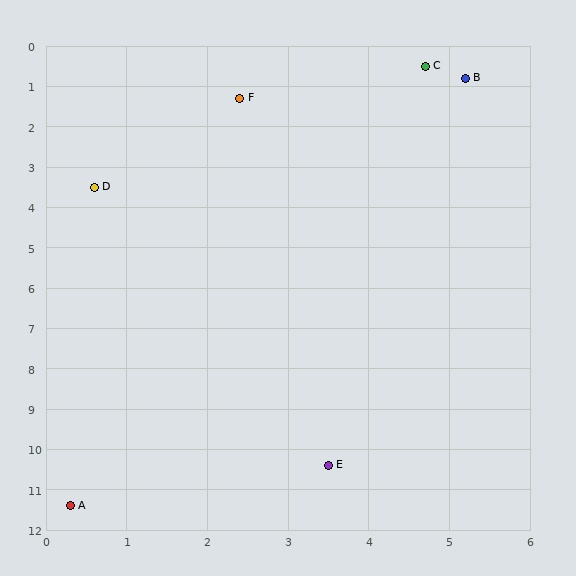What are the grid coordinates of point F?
Point F is at approximately (2.4, 1.3).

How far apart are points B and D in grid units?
Points B and D are about 5.3 grid units apart.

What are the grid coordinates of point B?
Point B is at approximately (5.2, 0.8).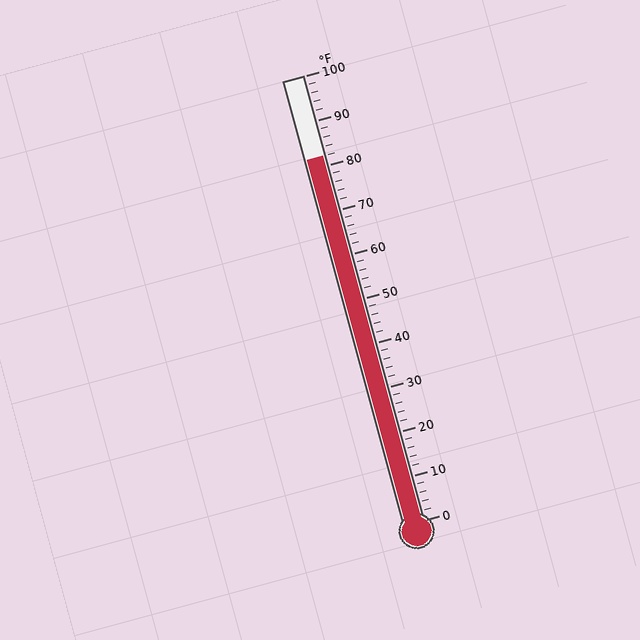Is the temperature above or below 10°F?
The temperature is above 10°F.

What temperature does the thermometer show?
The thermometer shows approximately 82°F.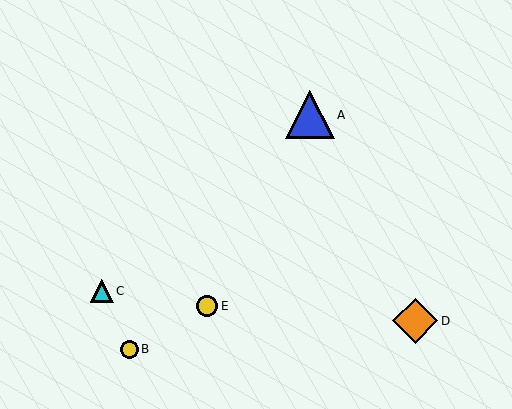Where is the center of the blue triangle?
The center of the blue triangle is at (310, 115).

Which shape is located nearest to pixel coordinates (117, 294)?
The cyan triangle (labeled C) at (102, 291) is nearest to that location.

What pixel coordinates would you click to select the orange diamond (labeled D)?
Click at (415, 321) to select the orange diamond D.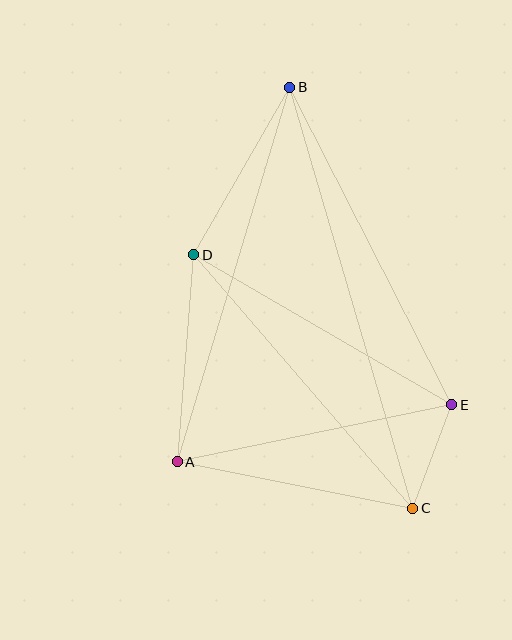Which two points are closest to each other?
Points C and E are closest to each other.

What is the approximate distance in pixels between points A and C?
The distance between A and C is approximately 240 pixels.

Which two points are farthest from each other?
Points B and C are farthest from each other.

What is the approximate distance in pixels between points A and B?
The distance between A and B is approximately 391 pixels.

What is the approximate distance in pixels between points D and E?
The distance between D and E is approximately 299 pixels.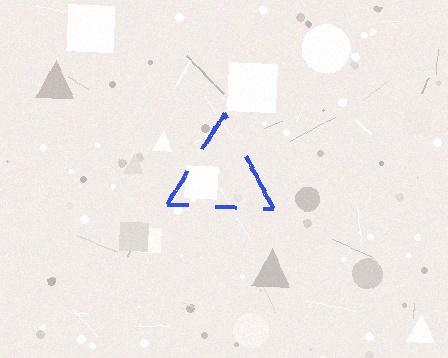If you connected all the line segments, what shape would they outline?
They would outline a triangle.